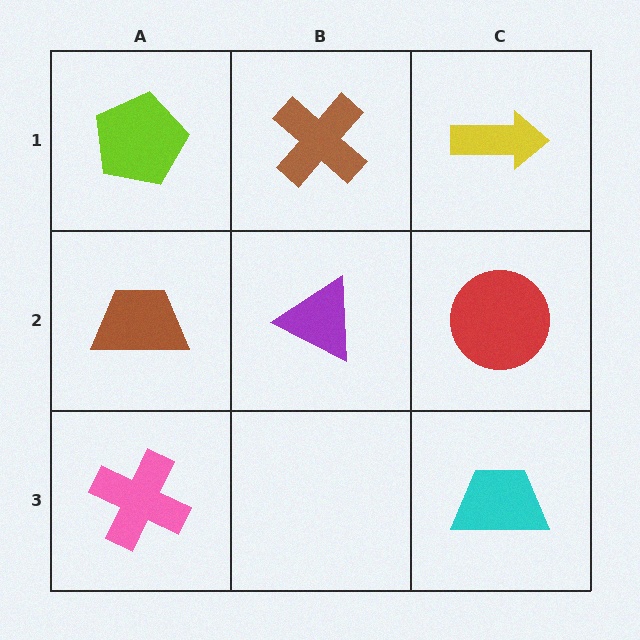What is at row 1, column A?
A lime pentagon.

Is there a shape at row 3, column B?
No, that cell is empty.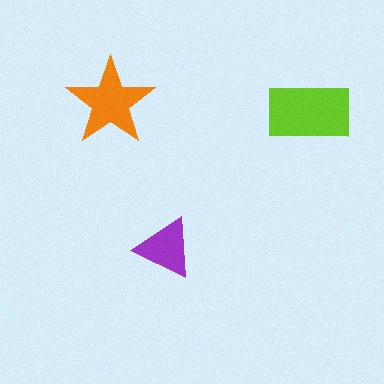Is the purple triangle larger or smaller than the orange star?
Smaller.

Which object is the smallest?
The purple triangle.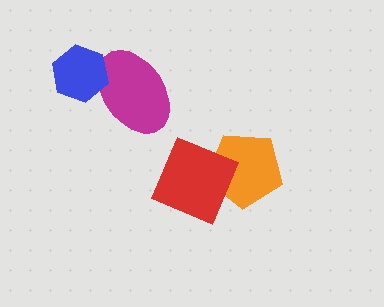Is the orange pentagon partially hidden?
Yes, it is partially covered by another shape.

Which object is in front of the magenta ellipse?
The blue hexagon is in front of the magenta ellipse.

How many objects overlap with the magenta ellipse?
1 object overlaps with the magenta ellipse.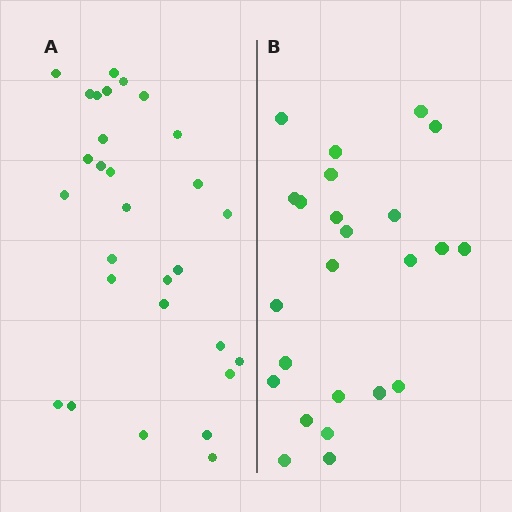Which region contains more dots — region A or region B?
Region A (the left region) has more dots.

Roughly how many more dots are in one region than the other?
Region A has about 5 more dots than region B.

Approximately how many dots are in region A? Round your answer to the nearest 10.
About 30 dots. (The exact count is 29, which rounds to 30.)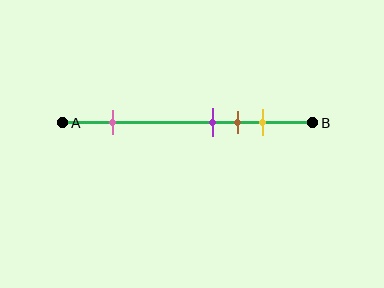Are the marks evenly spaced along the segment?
No, the marks are not evenly spaced.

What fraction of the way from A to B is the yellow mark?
The yellow mark is approximately 80% (0.8) of the way from A to B.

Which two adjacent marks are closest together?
The purple and brown marks are the closest adjacent pair.